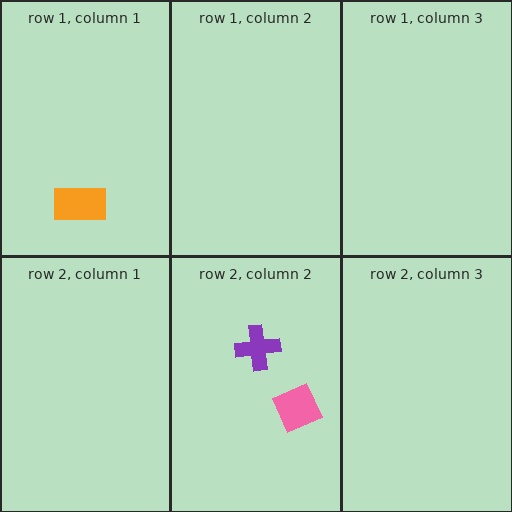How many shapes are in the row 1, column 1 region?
1.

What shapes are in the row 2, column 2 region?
The pink square, the purple cross.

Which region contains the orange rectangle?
The row 1, column 1 region.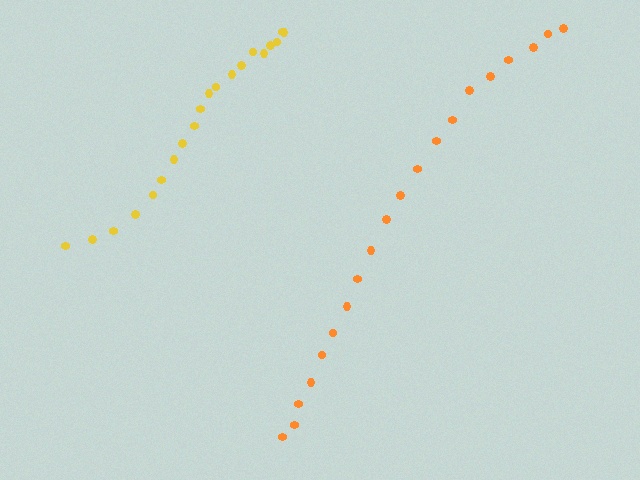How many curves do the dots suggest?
There are 2 distinct paths.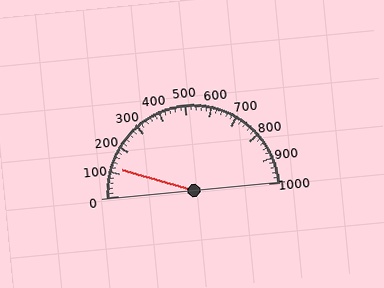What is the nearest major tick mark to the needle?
The nearest major tick mark is 100.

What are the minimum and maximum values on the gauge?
The gauge ranges from 0 to 1000.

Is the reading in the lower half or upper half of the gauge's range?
The reading is in the lower half of the range (0 to 1000).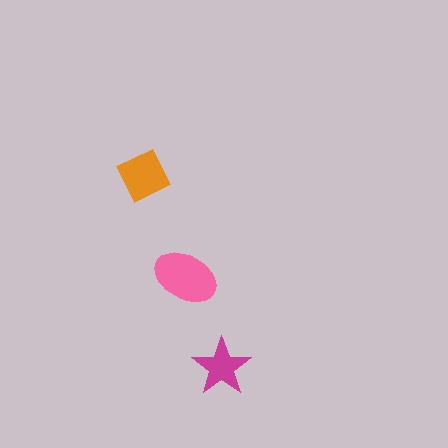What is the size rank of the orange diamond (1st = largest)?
2nd.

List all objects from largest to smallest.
The pink ellipse, the orange diamond, the magenta star.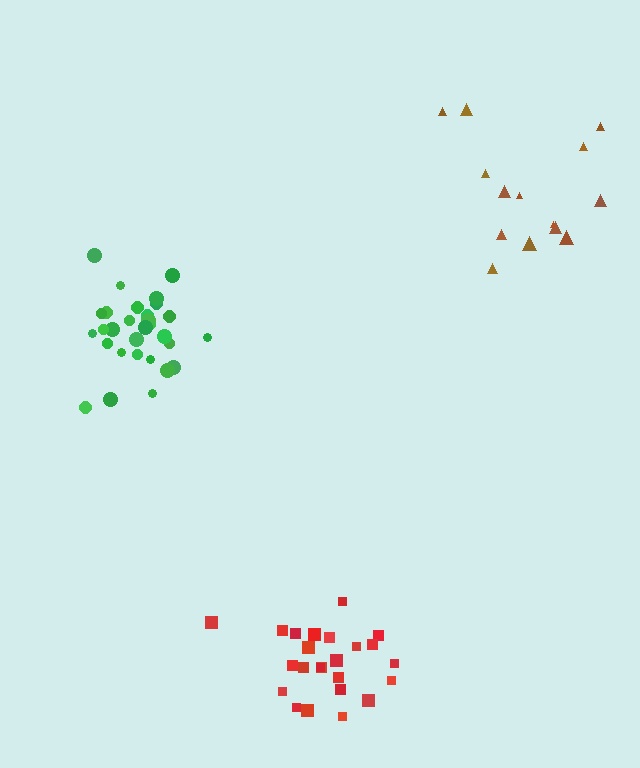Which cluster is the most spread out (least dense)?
Brown.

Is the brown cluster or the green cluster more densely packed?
Green.